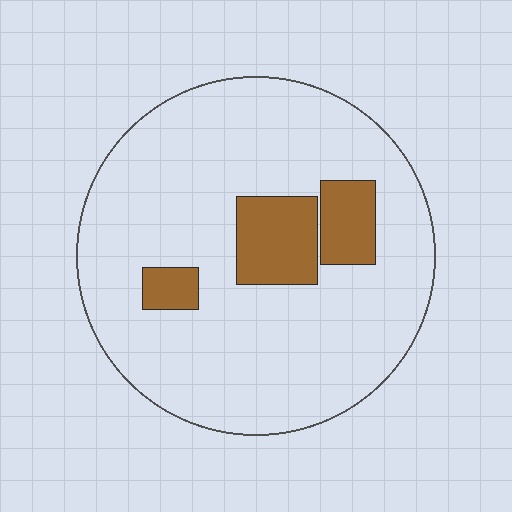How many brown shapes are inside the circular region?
3.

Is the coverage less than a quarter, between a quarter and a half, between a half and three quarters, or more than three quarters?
Less than a quarter.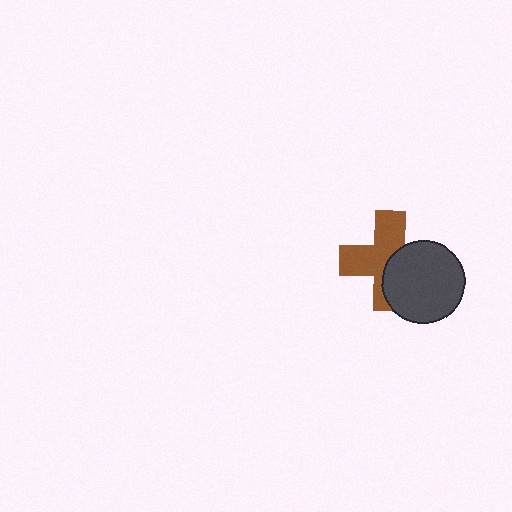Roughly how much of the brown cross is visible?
About half of it is visible (roughly 58%).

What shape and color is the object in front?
The object in front is a dark gray circle.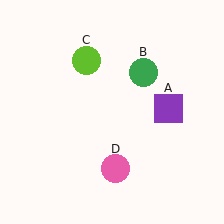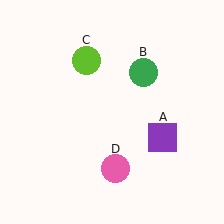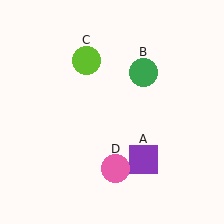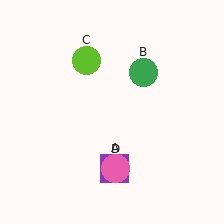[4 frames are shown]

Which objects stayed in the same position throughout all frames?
Green circle (object B) and lime circle (object C) and pink circle (object D) remained stationary.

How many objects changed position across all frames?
1 object changed position: purple square (object A).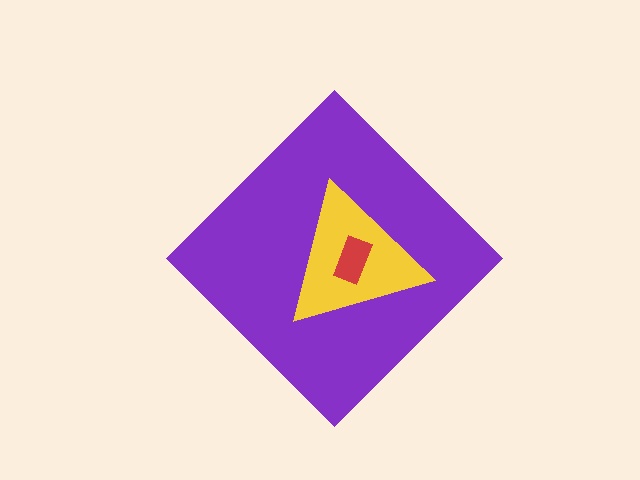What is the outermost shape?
The purple diamond.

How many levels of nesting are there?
3.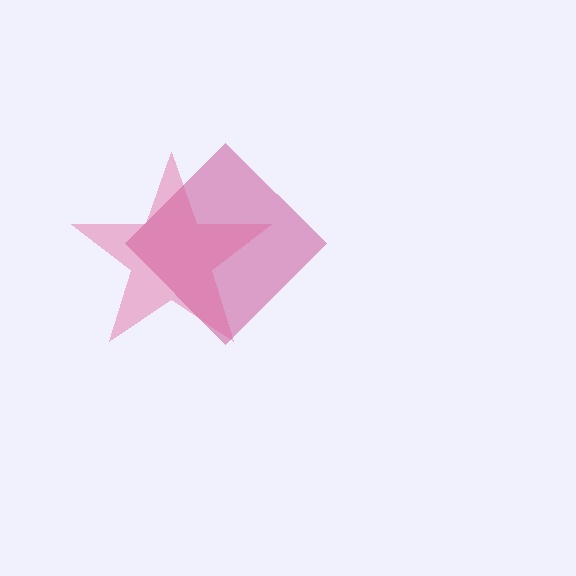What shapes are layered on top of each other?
The layered shapes are: a magenta diamond, a pink star.